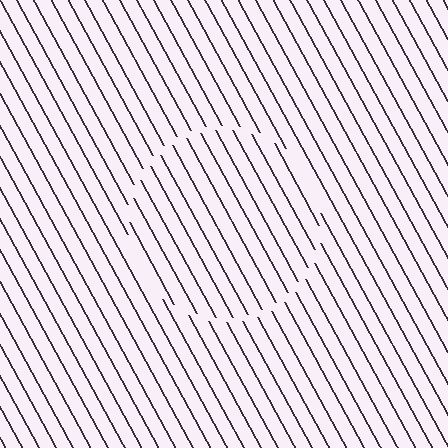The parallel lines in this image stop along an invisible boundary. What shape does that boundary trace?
An illusory circle. The interior of the shape contains the same grating, shifted by half a period — the contour is defined by the phase discontinuity where line-ends from the inner and outer gratings abut.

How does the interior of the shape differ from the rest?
The interior of the shape contains the same grating, shifted by half a period — the contour is defined by the phase discontinuity where line-ends from the inner and outer gratings abut.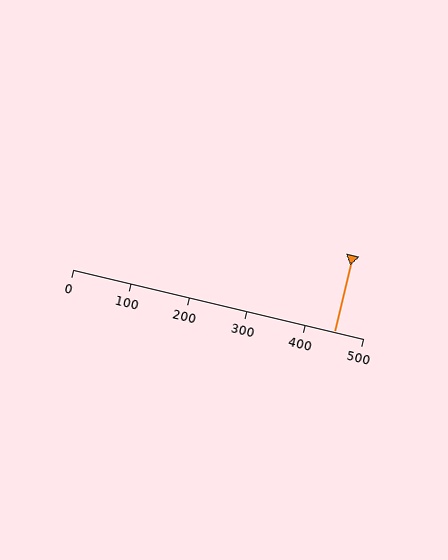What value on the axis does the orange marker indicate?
The marker indicates approximately 450.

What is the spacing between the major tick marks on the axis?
The major ticks are spaced 100 apart.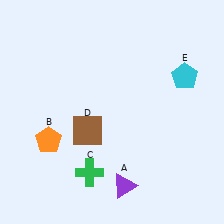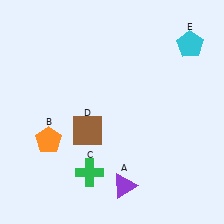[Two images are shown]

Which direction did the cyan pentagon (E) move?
The cyan pentagon (E) moved up.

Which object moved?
The cyan pentagon (E) moved up.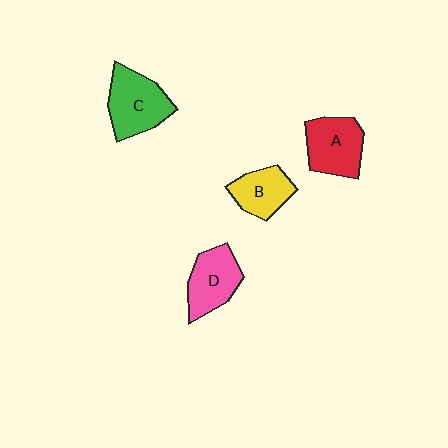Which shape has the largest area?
Shape C (green).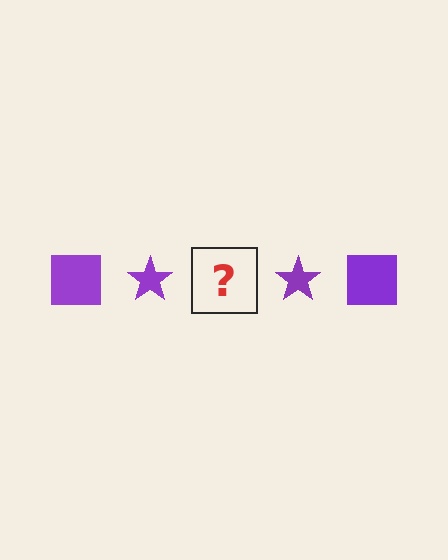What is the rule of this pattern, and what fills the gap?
The rule is that the pattern cycles through square, star shapes in purple. The gap should be filled with a purple square.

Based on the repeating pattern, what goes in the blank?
The blank should be a purple square.